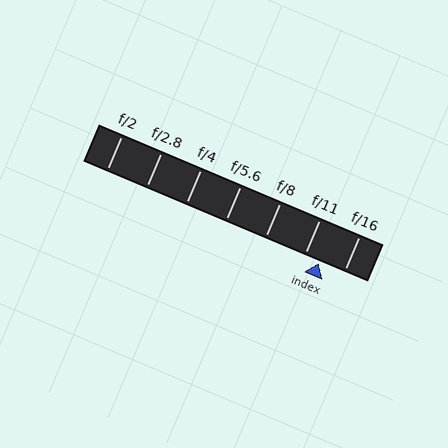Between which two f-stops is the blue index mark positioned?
The index mark is between f/11 and f/16.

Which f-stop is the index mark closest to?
The index mark is closest to f/11.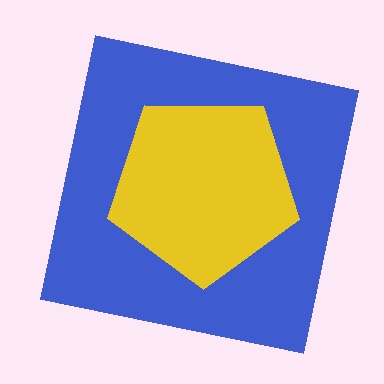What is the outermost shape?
The blue square.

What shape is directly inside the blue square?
The yellow pentagon.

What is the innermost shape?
The yellow pentagon.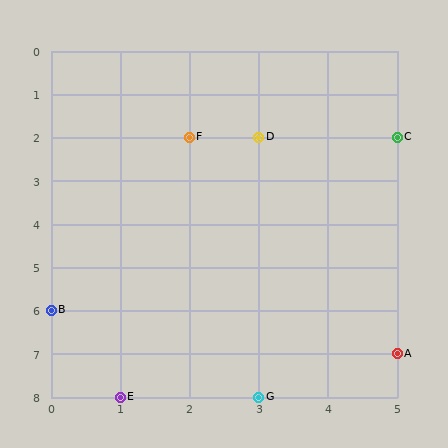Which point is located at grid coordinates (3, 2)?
Point D is at (3, 2).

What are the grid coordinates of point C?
Point C is at grid coordinates (5, 2).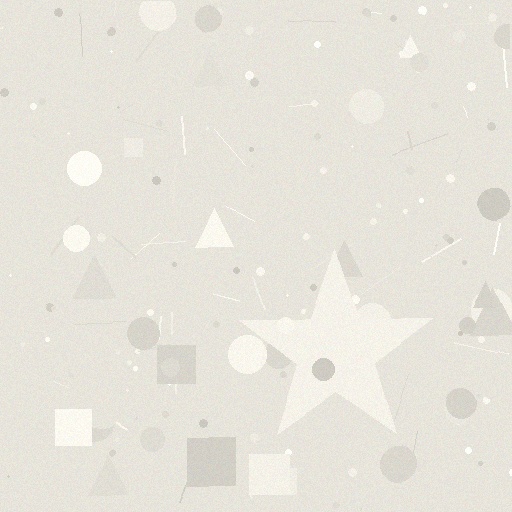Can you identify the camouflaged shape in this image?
The camouflaged shape is a star.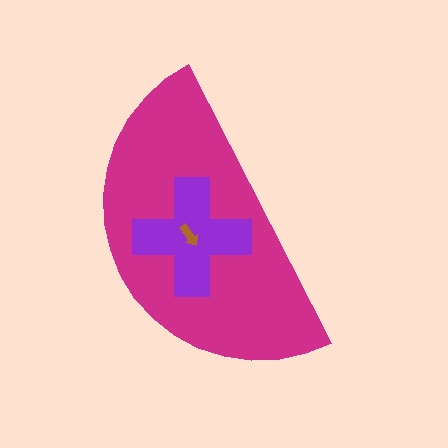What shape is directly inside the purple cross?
The brown arrow.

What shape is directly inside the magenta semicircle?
The purple cross.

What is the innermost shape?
The brown arrow.